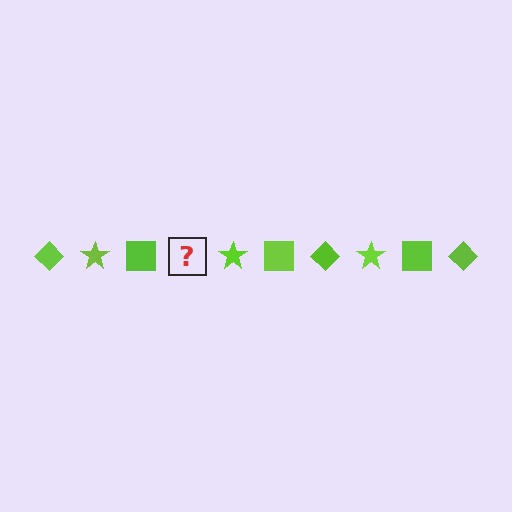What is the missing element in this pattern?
The missing element is a lime diamond.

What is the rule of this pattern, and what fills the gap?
The rule is that the pattern cycles through diamond, star, square shapes in lime. The gap should be filled with a lime diamond.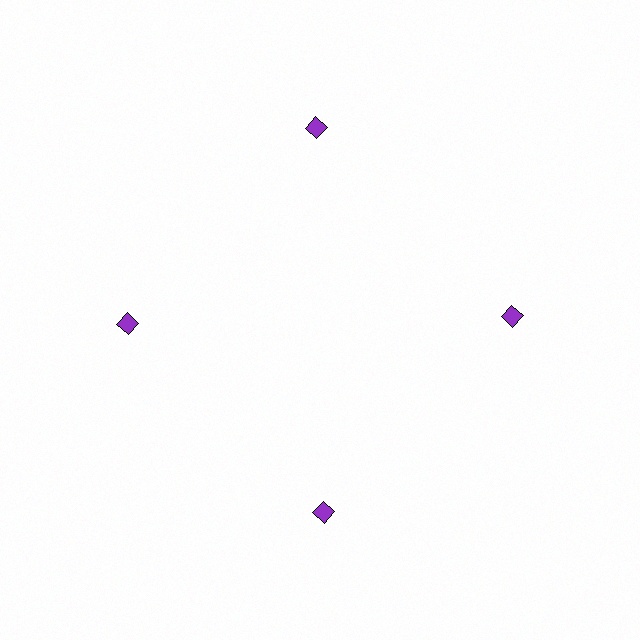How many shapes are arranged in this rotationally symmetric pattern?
There are 4 shapes, arranged in 4 groups of 1.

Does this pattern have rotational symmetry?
Yes, this pattern has 4-fold rotational symmetry. It looks the same after rotating 90 degrees around the center.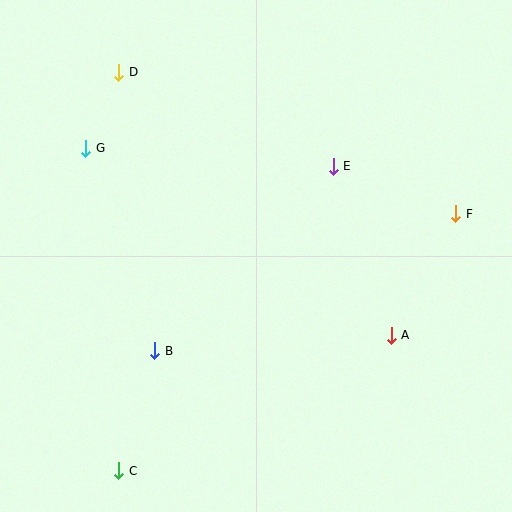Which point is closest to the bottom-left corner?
Point C is closest to the bottom-left corner.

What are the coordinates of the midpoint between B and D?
The midpoint between B and D is at (137, 211).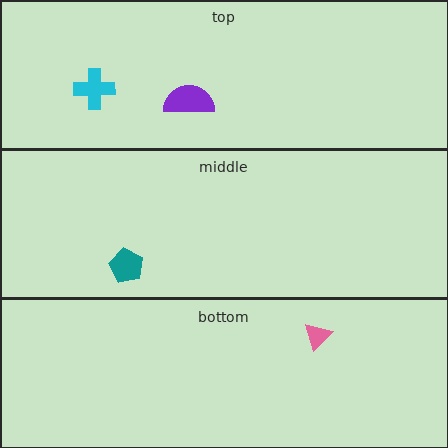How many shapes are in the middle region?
1.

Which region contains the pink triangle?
The bottom region.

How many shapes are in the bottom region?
1.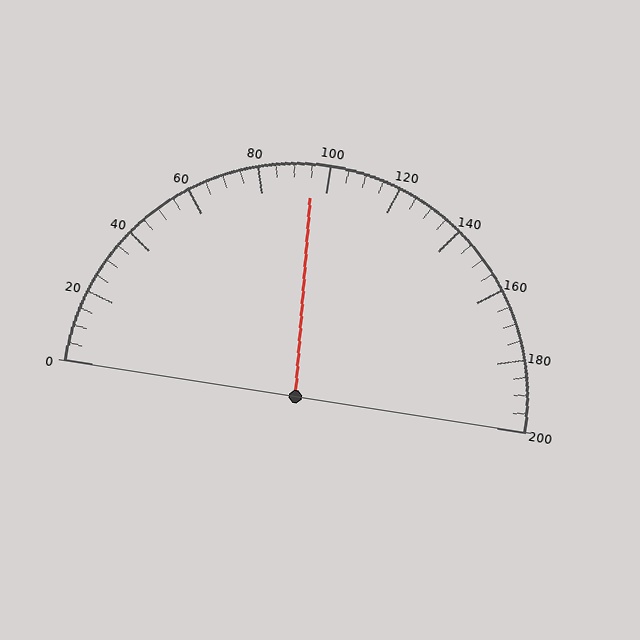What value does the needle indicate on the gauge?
The needle indicates approximately 95.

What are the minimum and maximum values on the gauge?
The gauge ranges from 0 to 200.